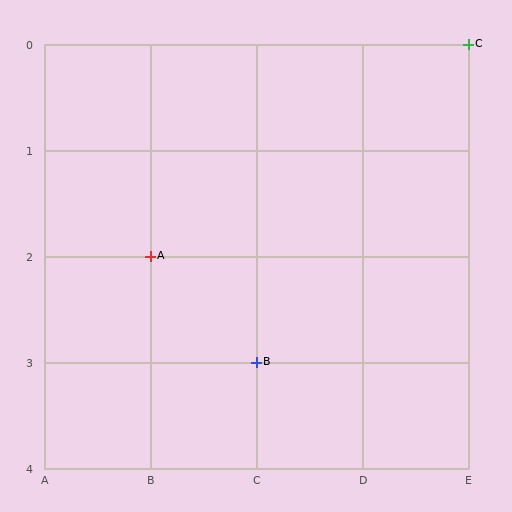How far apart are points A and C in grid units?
Points A and C are 3 columns and 2 rows apart (about 3.6 grid units diagonally).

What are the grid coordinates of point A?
Point A is at grid coordinates (B, 2).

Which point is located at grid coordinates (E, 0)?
Point C is at (E, 0).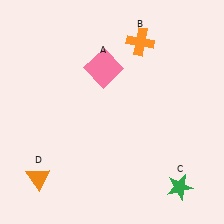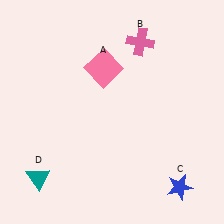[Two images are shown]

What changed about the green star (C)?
In Image 1, C is green. In Image 2, it changed to blue.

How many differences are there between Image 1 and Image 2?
There are 3 differences between the two images.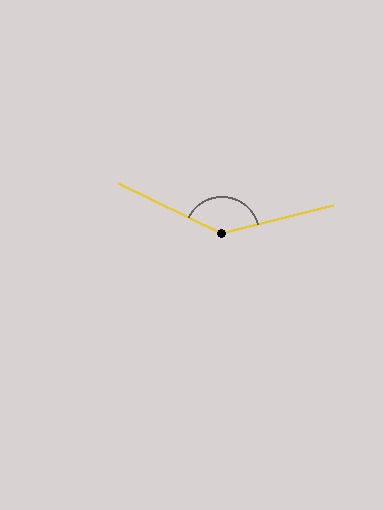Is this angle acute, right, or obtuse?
It is obtuse.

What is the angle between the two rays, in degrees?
Approximately 140 degrees.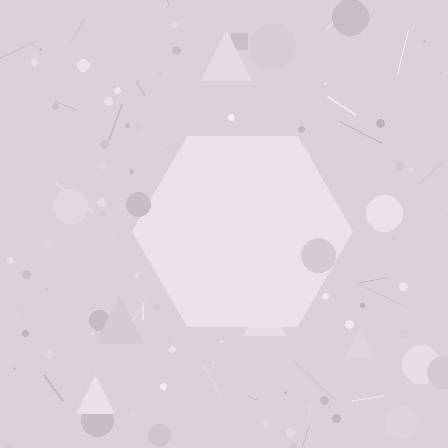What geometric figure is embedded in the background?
A hexagon is embedded in the background.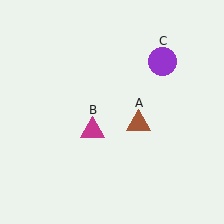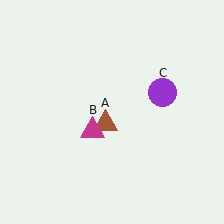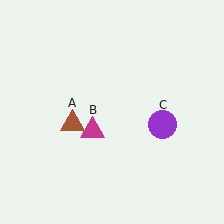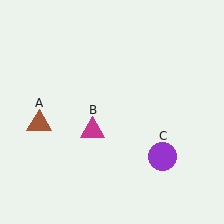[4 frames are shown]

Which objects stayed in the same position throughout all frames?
Magenta triangle (object B) remained stationary.